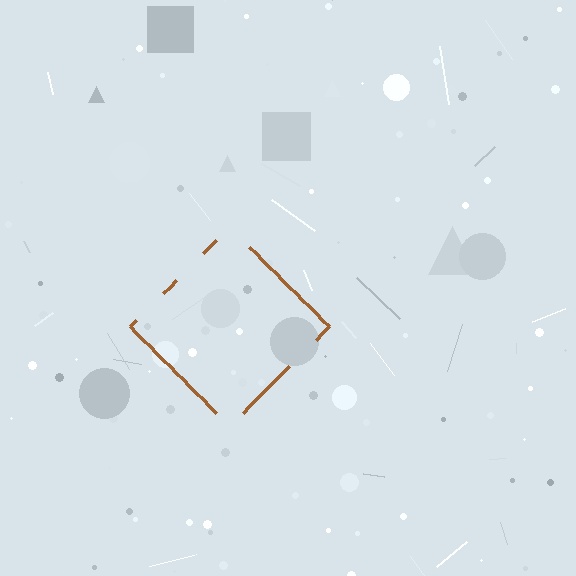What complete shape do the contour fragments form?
The contour fragments form a diamond.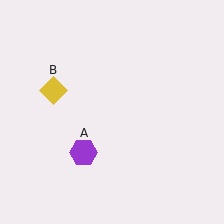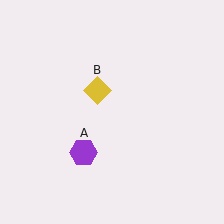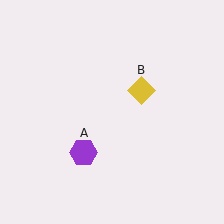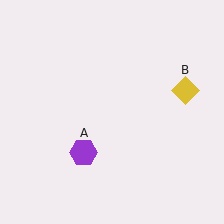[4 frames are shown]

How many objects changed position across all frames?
1 object changed position: yellow diamond (object B).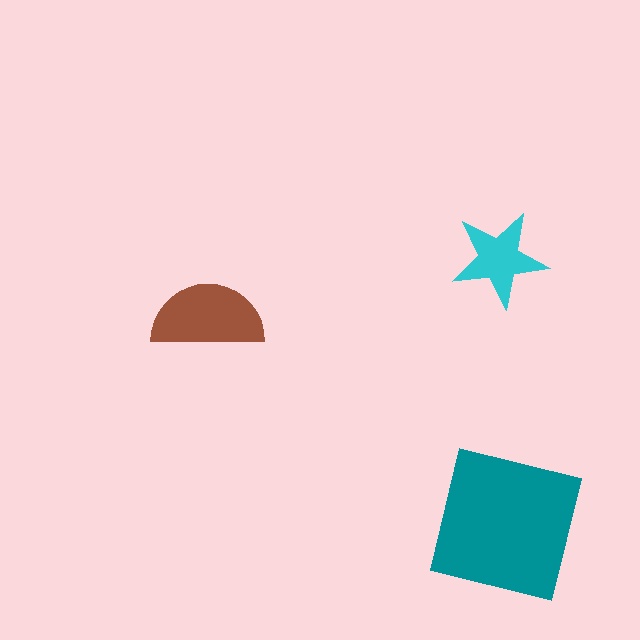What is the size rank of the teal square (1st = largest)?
1st.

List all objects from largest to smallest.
The teal square, the brown semicircle, the cyan star.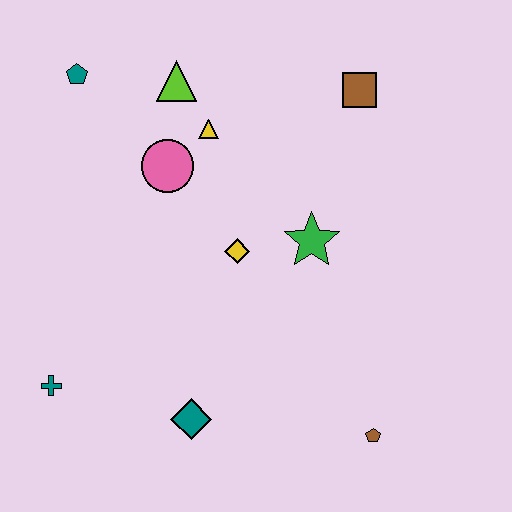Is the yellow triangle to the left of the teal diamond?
No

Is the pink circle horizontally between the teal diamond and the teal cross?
Yes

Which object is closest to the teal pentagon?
The lime triangle is closest to the teal pentagon.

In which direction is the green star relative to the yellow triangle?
The green star is below the yellow triangle.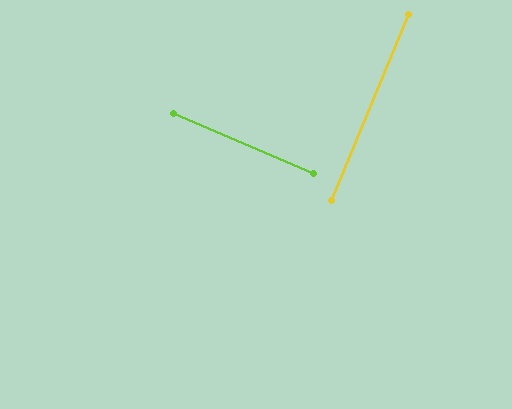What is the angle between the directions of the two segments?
Approximately 89 degrees.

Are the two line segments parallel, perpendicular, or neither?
Perpendicular — they meet at approximately 89°.